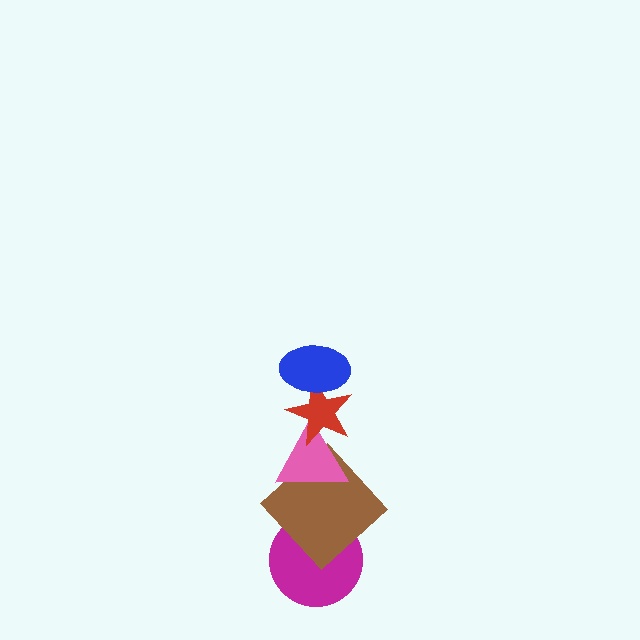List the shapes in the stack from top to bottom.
From top to bottom: the blue ellipse, the red star, the pink triangle, the brown diamond, the magenta circle.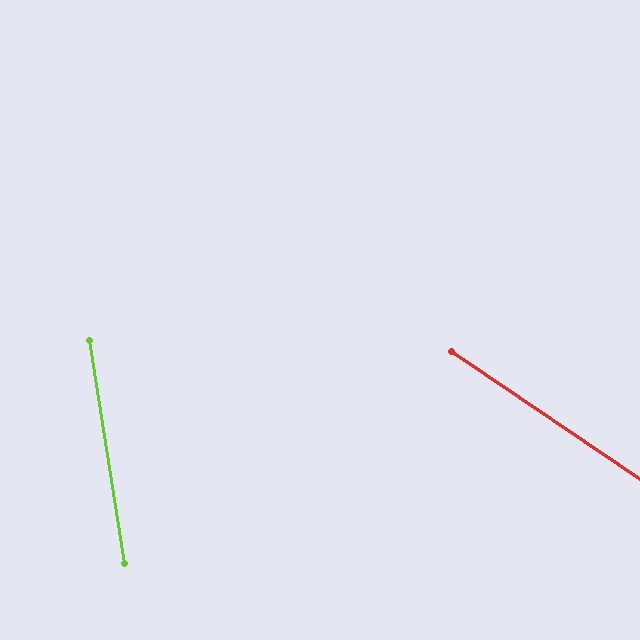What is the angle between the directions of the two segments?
Approximately 47 degrees.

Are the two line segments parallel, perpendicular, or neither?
Neither parallel nor perpendicular — they differ by about 47°.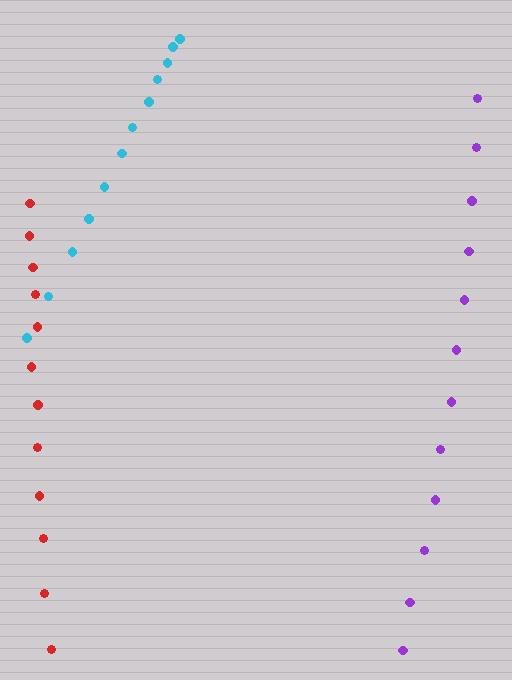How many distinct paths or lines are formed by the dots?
There are 3 distinct paths.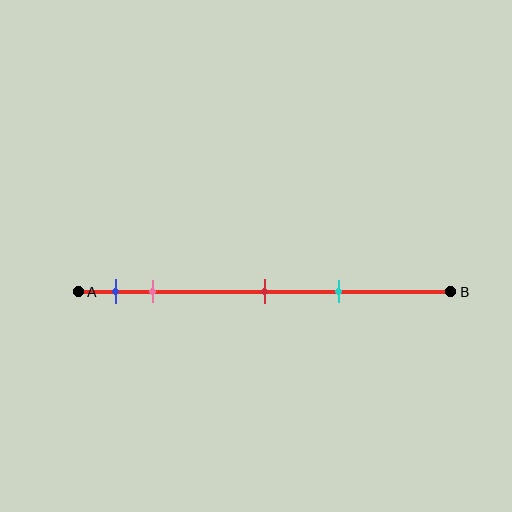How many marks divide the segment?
There are 4 marks dividing the segment.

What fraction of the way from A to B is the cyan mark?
The cyan mark is approximately 70% (0.7) of the way from A to B.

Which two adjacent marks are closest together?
The blue and pink marks are the closest adjacent pair.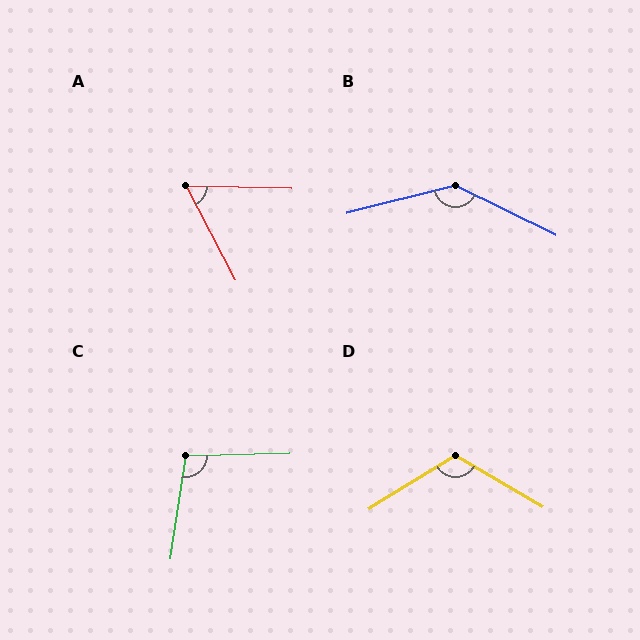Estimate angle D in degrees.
Approximately 118 degrees.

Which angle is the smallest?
A, at approximately 61 degrees.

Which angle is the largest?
B, at approximately 140 degrees.